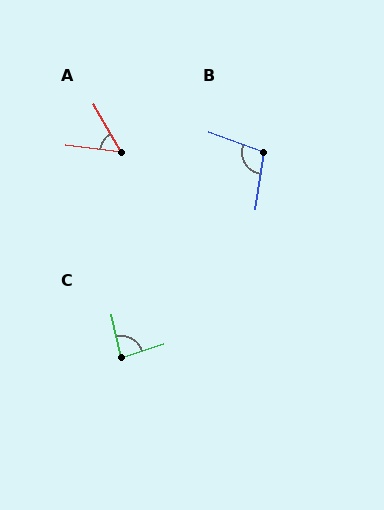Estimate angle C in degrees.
Approximately 85 degrees.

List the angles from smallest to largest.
A (53°), C (85°), B (102°).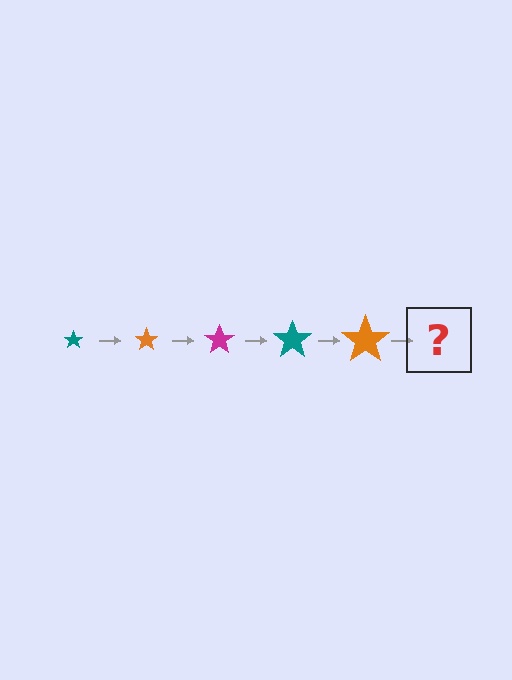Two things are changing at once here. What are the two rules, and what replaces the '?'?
The two rules are that the star grows larger each step and the color cycles through teal, orange, and magenta. The '?' should be a magenta star, larger than the previous one.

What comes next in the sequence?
The next element should be a magenta star, larger than the previous one.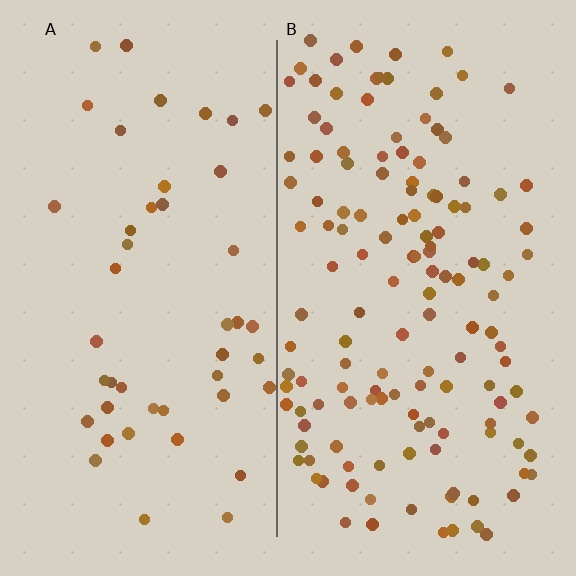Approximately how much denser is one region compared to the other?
Approximately 3.0× — region B over region A.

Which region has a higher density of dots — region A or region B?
B (the right).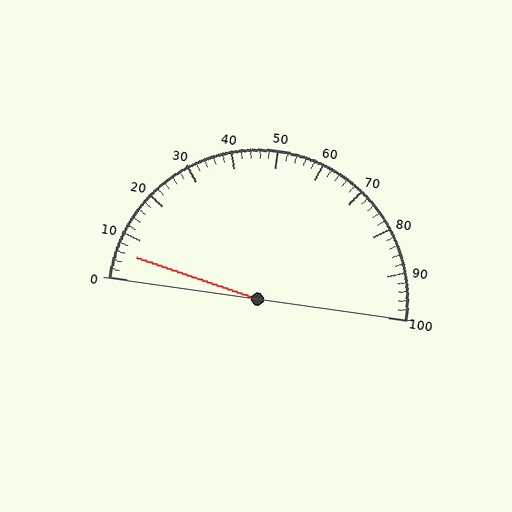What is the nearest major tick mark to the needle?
The nearest major tick mark is 10.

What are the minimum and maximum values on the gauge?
The gauge ranges from 0 to 100.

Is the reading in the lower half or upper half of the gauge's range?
The reading is in the lower half of the range (0 to 100).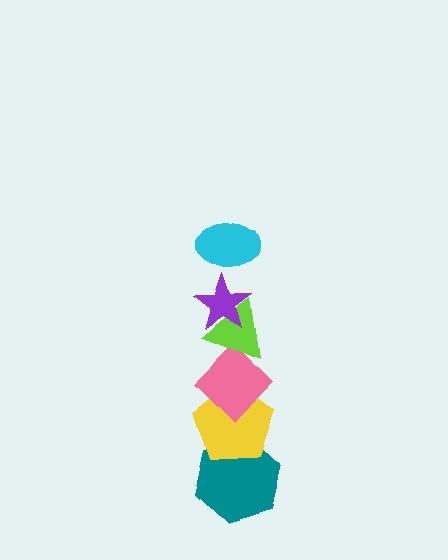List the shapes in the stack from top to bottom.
From top to bottom: the cyan ellipse, the purple star, the lime triangle, the pink diamond, the yellow pentagon, the teal hexagon.